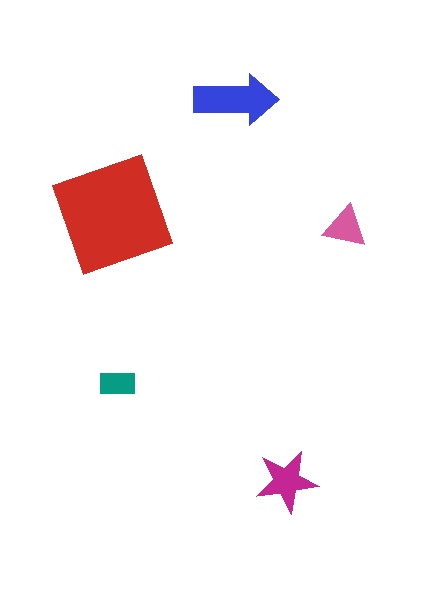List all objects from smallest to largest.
The teal rectangle, the pink triangle, the magenta star, the blue arrow, the red square.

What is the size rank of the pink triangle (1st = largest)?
4th.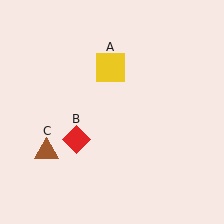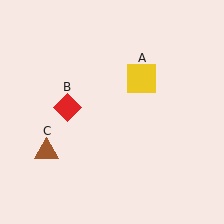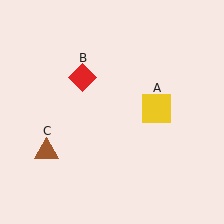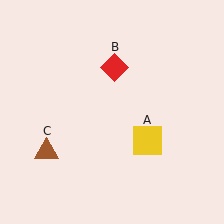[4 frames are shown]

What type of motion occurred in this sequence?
The yellow square (object A), red diamond (object B) rotated clockwise around the center of the scene.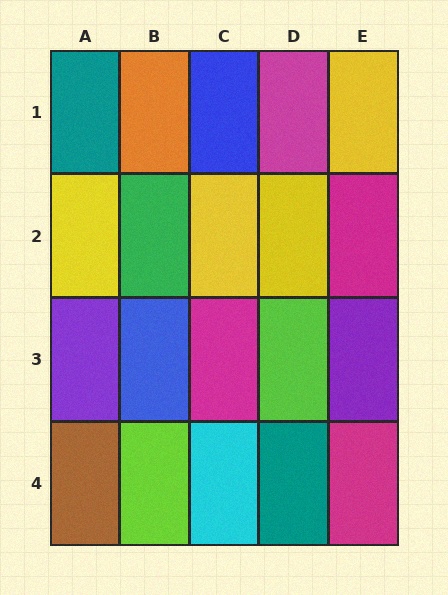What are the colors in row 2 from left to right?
Yellow, green, yellow, yellow, magenta.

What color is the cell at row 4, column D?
Teal.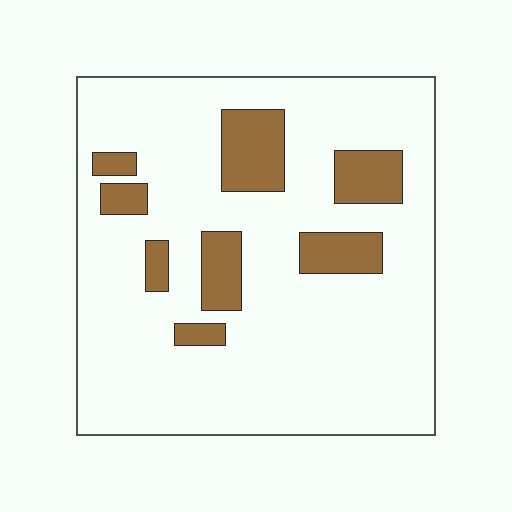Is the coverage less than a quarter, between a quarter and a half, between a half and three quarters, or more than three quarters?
Less than a quarter.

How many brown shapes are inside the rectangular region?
8.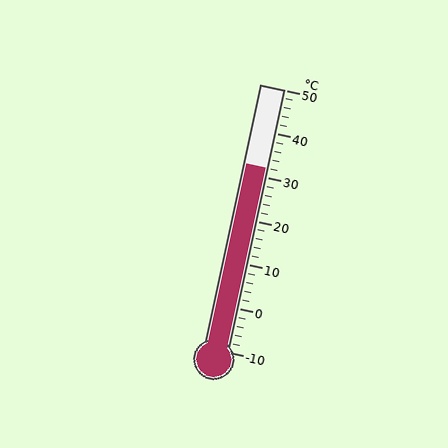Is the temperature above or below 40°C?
The temperature is below 40°C.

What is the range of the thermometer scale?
The thermometer scale ranges from -10°C to 50°C.